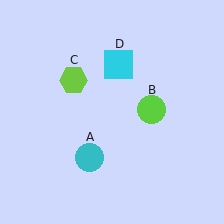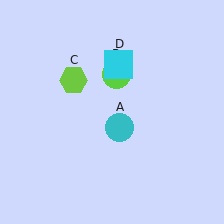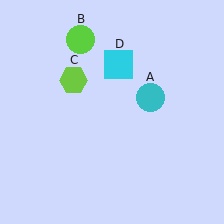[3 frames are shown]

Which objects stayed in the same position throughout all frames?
Lime hexagon (object C) and cyan square (object D) remained stationary.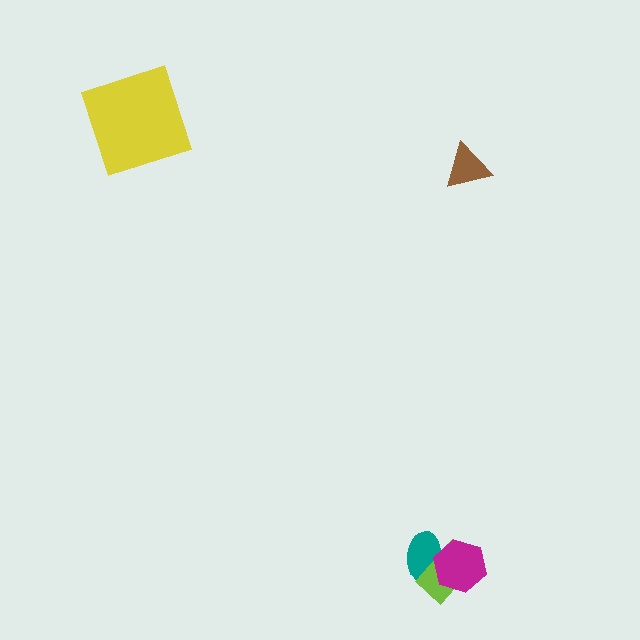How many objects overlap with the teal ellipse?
2 objects overlap with the teal ellipse.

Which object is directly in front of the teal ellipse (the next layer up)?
The lime rectangle is directly in front of the teal ellipse.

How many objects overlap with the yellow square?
0 objects overlap with the yellow square.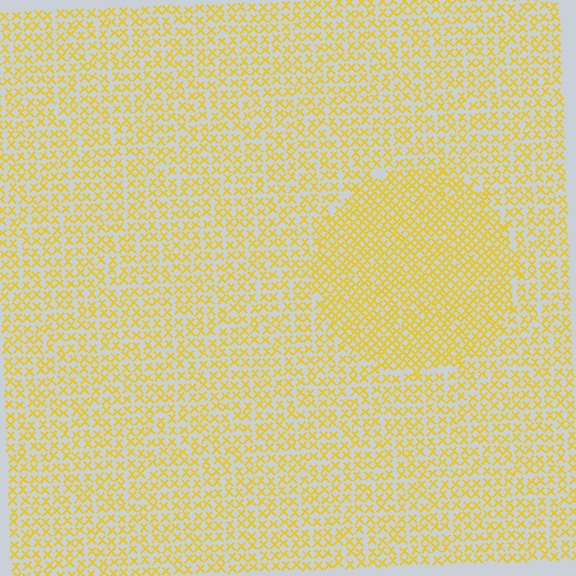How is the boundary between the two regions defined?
The boundary is defined by a change in element density (approximately 1.5x ratio). All elements are the same color, size, and shape.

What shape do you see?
I see a circle.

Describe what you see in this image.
The image contains small yellow elements arranged at two different densities. A circle-shaped region is visible where the elements are more densely packed than the surrounding area.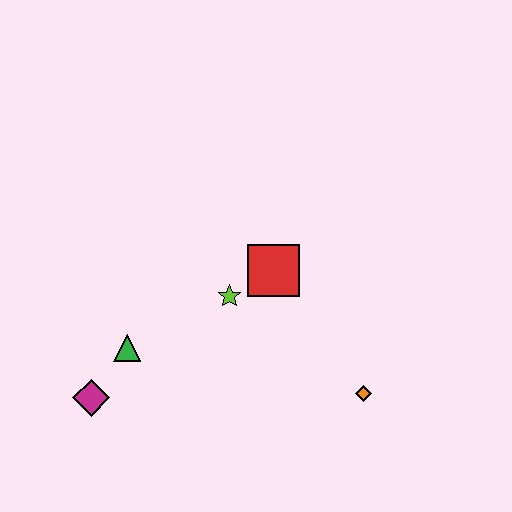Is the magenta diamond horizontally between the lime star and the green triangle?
No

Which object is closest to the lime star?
The red square is closest to the lime star.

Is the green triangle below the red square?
Yes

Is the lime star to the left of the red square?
Yes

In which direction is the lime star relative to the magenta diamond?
The lime star is to the right of the magenta diamond.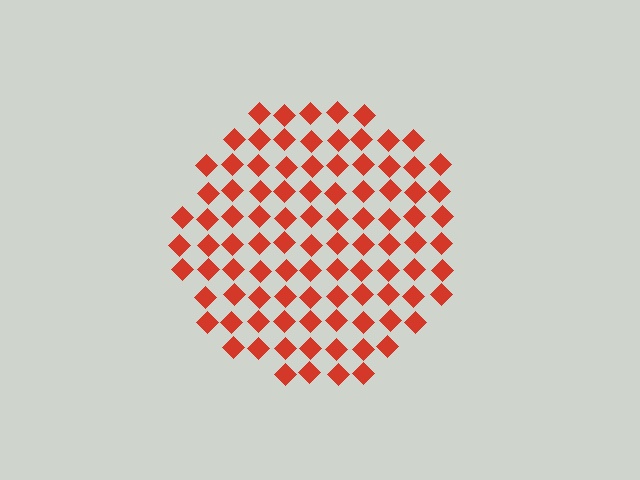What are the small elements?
The small elements are diamonds.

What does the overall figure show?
The overall figure shows a circle.